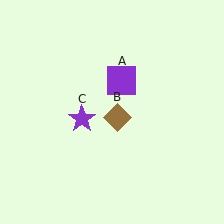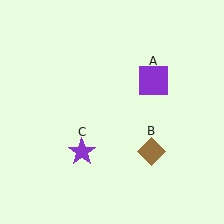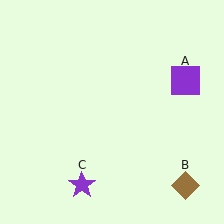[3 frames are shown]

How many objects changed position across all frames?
3 objects changed position: purple square (object A), brown diamond (object B), purple star (object C).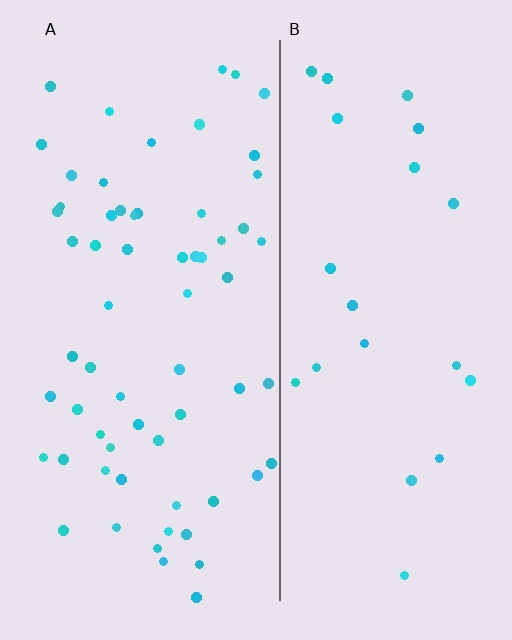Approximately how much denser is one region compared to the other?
Approximately 2.8× — region A over region B.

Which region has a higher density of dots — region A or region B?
A (the left).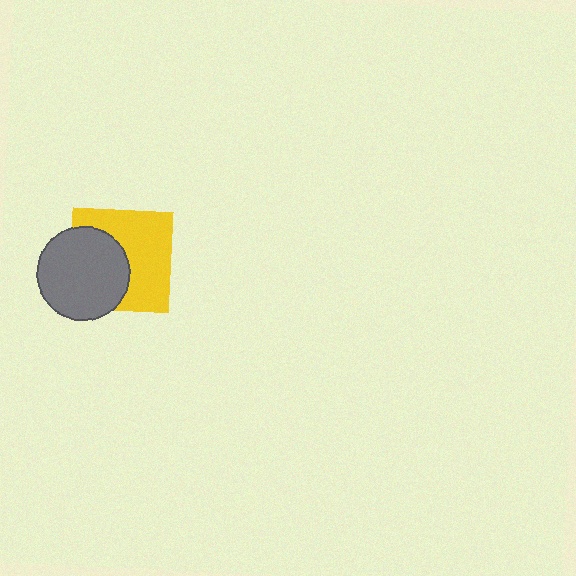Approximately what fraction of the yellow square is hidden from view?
Roughly 43% of the yellow square is hidden behind the gray circle.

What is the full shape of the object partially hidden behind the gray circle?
The partially hidden object is a yellow square.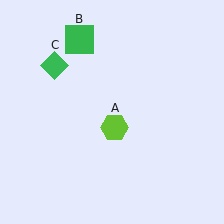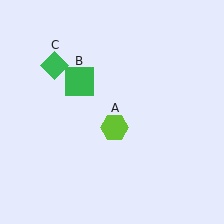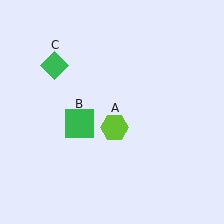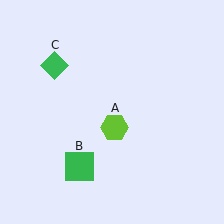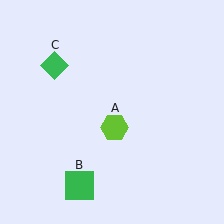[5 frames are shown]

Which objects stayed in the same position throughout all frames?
Lime hexagon (object A) and green diamond (object C) remained stationary.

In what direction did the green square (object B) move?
The green square (object B) moved down.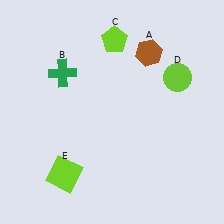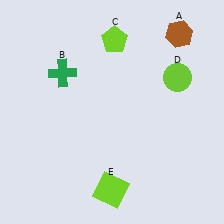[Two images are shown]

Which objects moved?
The objects that moved are: the brown hexagon (A), the lime square (E).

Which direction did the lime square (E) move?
The lime square (E) moved right.